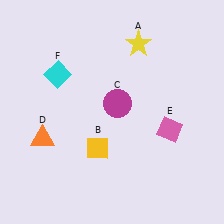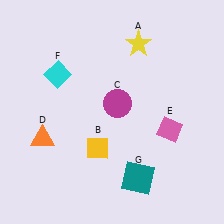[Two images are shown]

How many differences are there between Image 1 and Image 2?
There is 1 difference between the two images.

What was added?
A teal square (G) was added in Image 2.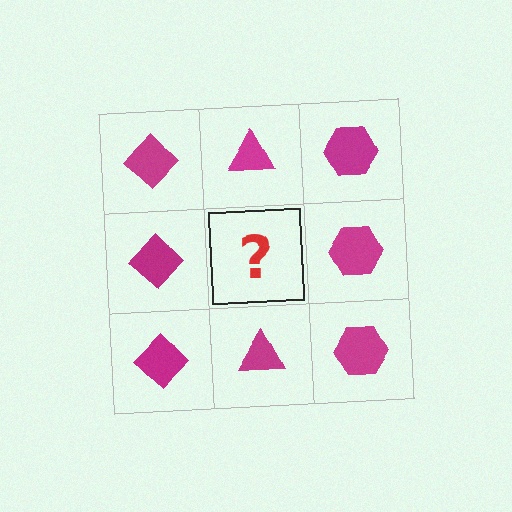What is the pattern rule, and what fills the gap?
The rule is that each column has a consistent shape. The gap should be filled with a magenta triangle.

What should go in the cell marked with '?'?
The missing cell should contain a magenta triangle.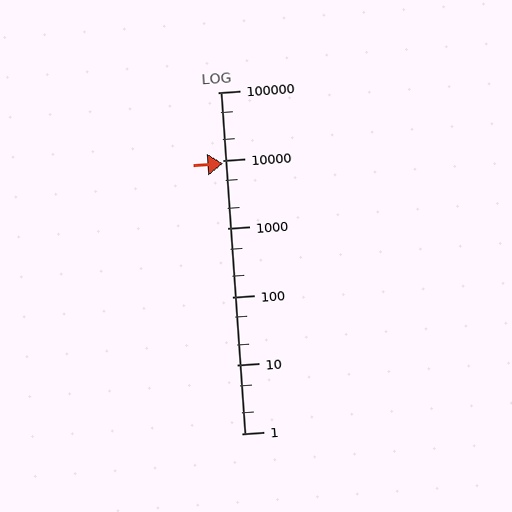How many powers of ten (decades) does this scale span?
The scale spans 5 decades, from 1 to 100000.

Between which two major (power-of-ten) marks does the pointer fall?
The pointer is between 1000 and 10000.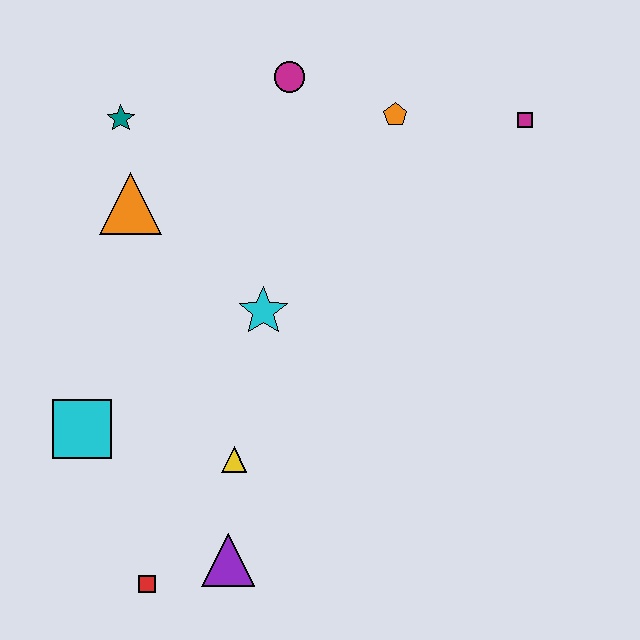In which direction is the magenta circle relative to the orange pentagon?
The magenta circle is to the left of the orange pentagon.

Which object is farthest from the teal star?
The red square is farthest from the teal star.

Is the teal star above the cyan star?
Yes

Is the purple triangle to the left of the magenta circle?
Yes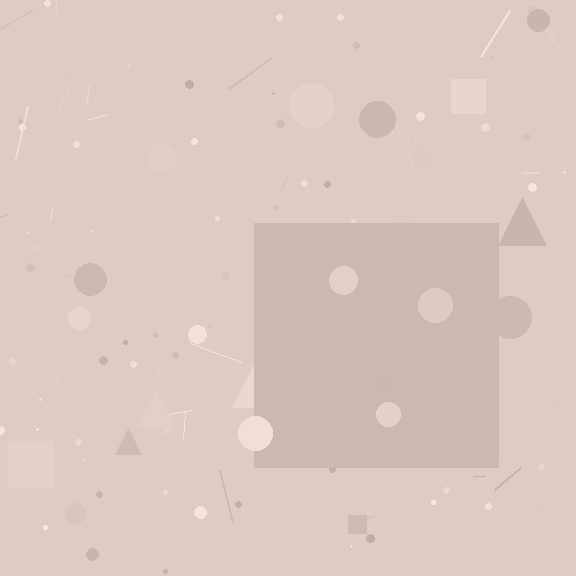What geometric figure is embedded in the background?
A square is embedded in the background.